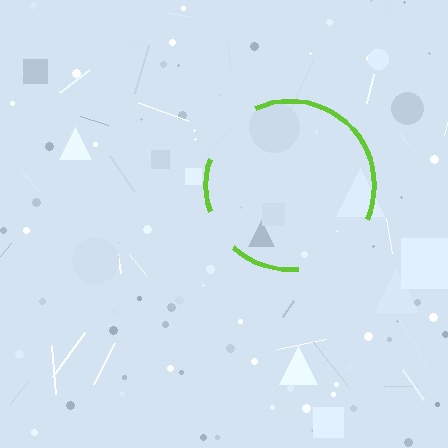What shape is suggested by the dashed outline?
The dashed outline suggests a circle.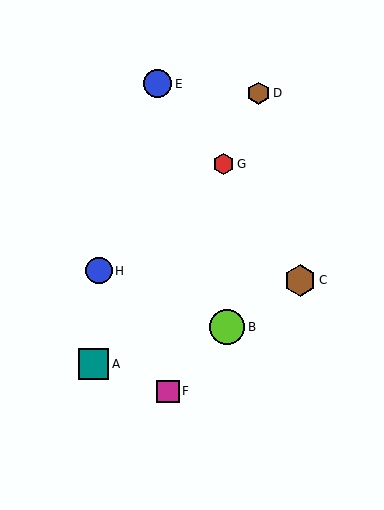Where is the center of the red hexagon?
The center of the red hexagon is at (224, 164).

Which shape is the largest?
The lime circle (labeled B) is the largest.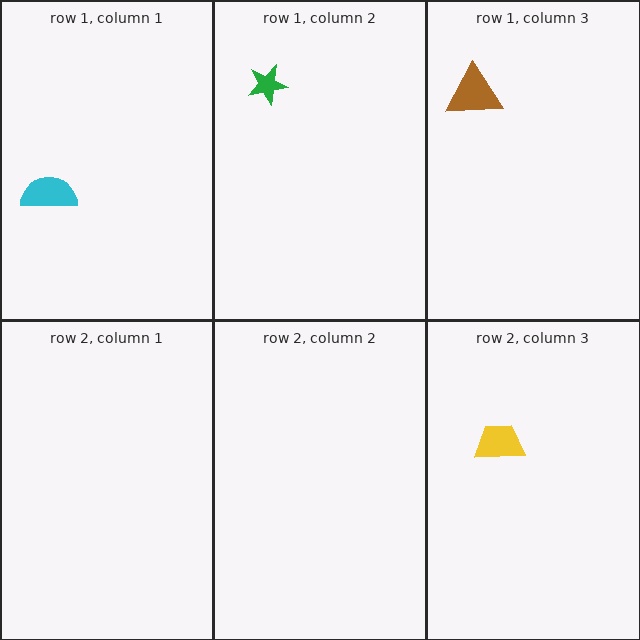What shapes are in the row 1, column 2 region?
The green star.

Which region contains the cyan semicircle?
The row 1, column 1 region.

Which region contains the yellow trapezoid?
The row 2, column 3 region.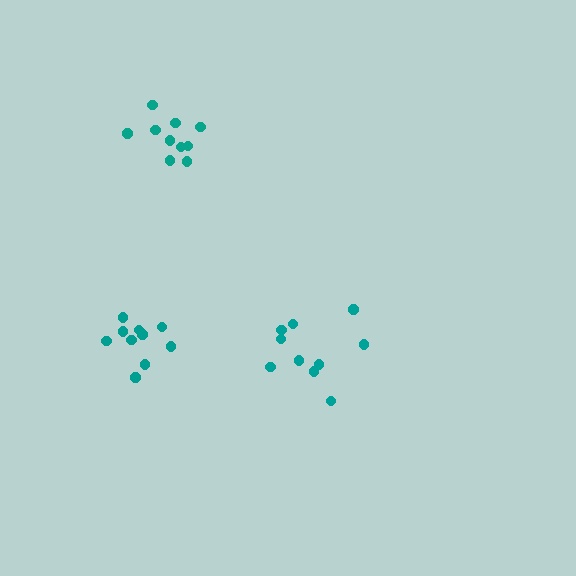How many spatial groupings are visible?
There are 3 spatial groupings.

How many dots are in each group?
Group 1: 10 dots, Group 2: 10 dots, Group 3: 10 dots (30 total).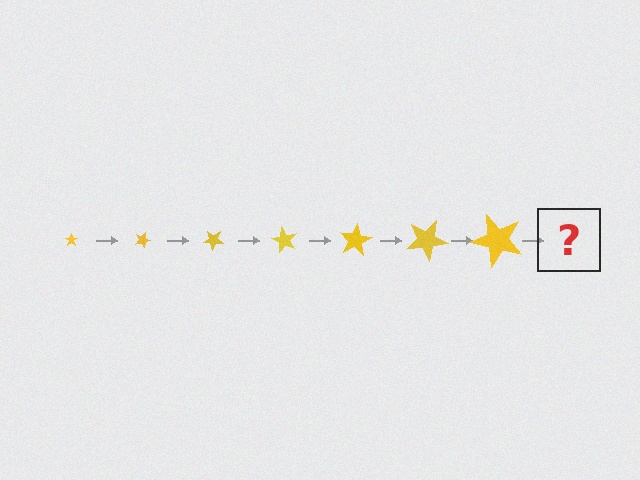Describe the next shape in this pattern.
It should be a star, larger than the previous one and rotated 140 degrees from the start.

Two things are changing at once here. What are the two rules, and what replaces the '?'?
The two rules are that the star grows larger each step and it rotates 20 degrees each step. The '?' should be a star, larger than the previous one and rotated 140 degrees from the start.